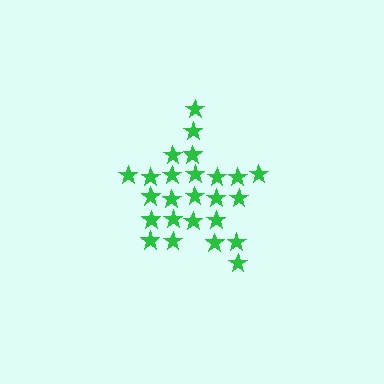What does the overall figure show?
The overall figure shows a star.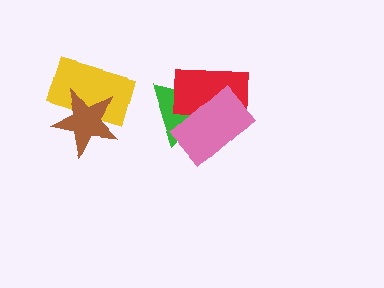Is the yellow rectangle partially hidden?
Yes, it is partially covered by another shape.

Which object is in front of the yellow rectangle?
The brown star is in front of the yellow rectangle.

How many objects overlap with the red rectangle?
2 objects overlap with the red rectangle.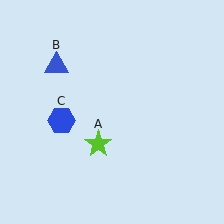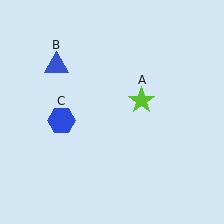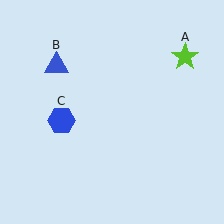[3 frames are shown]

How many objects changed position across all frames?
1 object changed position: lime star (object A).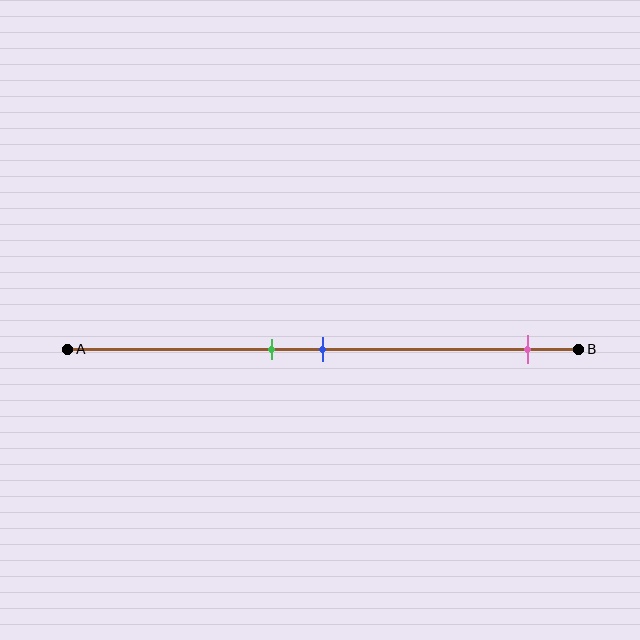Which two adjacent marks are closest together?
The green and blue marks are the closest adjacent pair.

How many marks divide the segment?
There are 3 marks dividing the segment.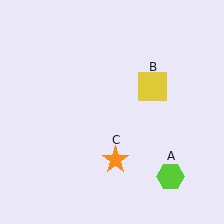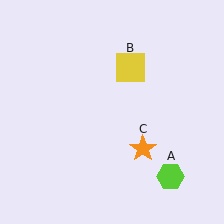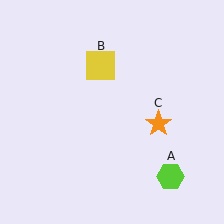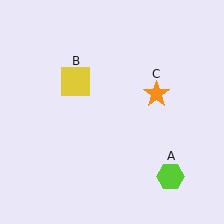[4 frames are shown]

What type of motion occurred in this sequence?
The yellow square (object B), orange star (object C) rotated counterclockwise around the center of the scene.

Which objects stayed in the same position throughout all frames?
Lime hexagon (object A) remained stationary.